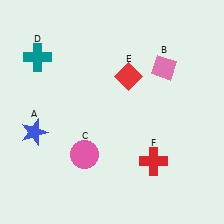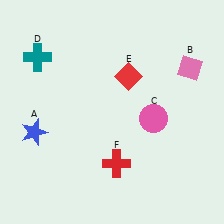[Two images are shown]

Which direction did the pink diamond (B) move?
The pink diamond (B) moved right.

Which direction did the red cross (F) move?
The red cross (F) moved left.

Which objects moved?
The objects that moved are: the pink diamond (B), the pink circle (C), the red cross (F).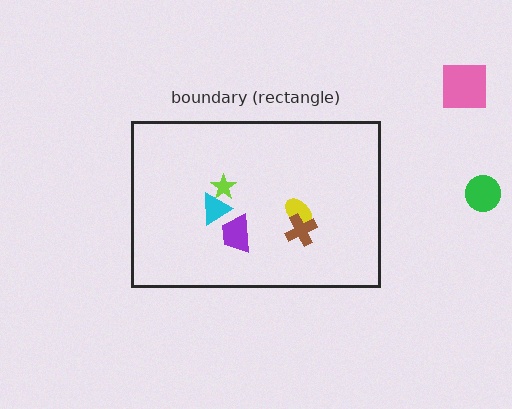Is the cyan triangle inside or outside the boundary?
Inside.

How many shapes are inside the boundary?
5 inside, 2 outside.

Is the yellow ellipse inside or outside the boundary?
Inside.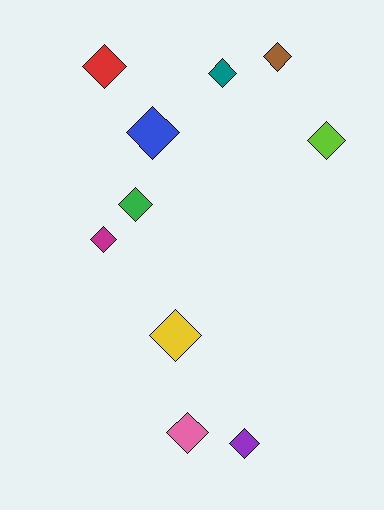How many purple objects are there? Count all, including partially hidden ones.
There is 1 purple object.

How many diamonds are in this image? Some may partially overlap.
There are 10 diamonds.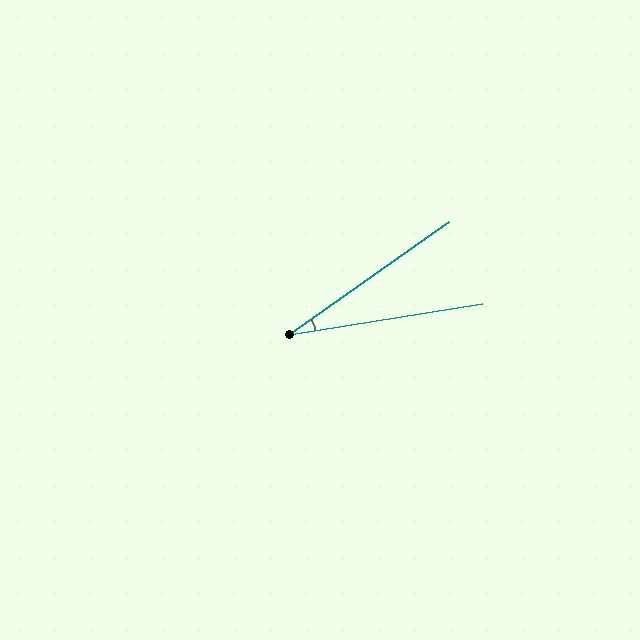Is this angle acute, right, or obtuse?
It is acute.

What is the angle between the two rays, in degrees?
Approximately 26 degrees.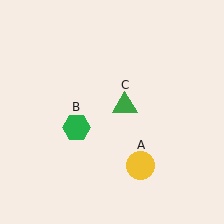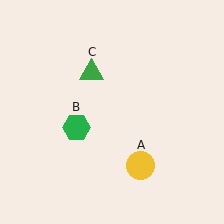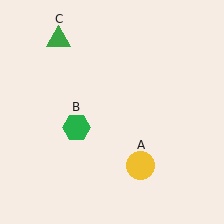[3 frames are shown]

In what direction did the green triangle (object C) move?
The green triangle (object C) moved up and to the left.